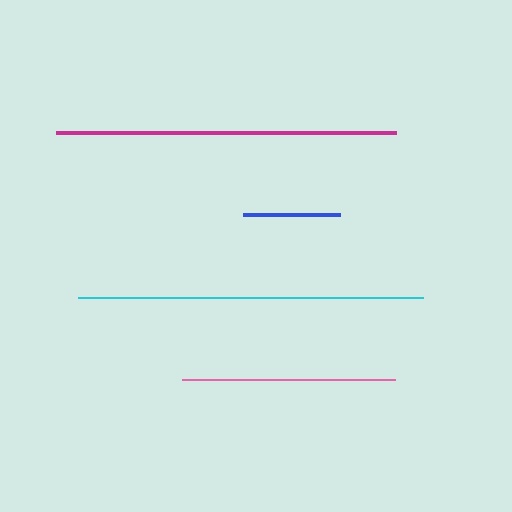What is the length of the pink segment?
The pink segment is approximately 213 pixels long.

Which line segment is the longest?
The cyan line is the longest at approximately 345 pixels.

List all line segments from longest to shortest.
From longest to shortest: cyan, magenta, pink, blue.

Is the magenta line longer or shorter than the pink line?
The magenta line is longer than the pink line.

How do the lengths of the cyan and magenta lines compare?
The cyan and magenta lines are approximately the same length.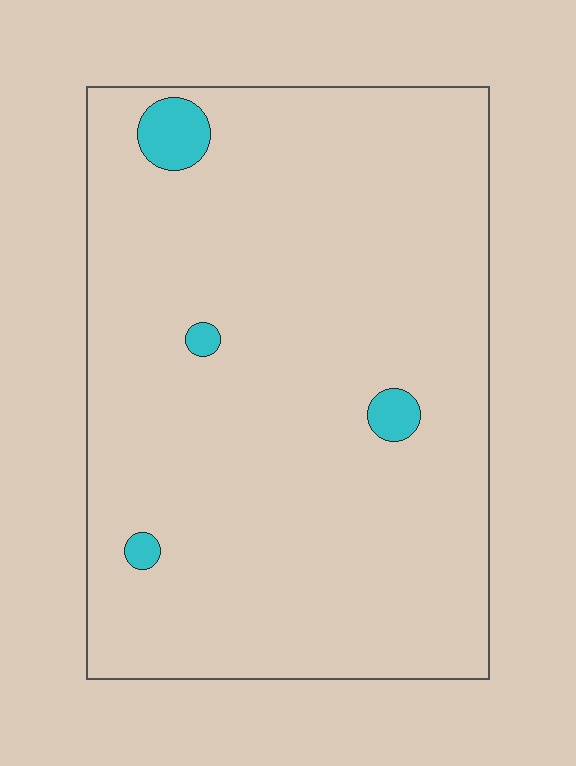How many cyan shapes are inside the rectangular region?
4.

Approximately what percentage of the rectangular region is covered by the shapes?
Approximately 5%.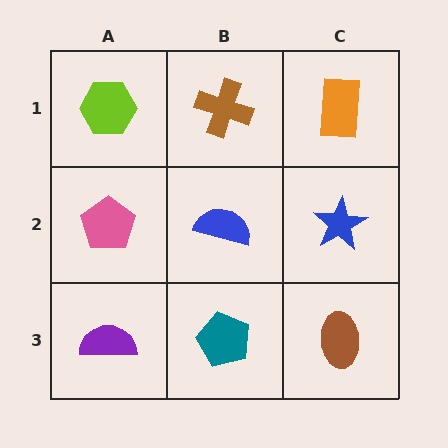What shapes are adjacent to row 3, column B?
A blue semicircle (row 2, column B), a purple semicircle (row 3, column A), a brown ellipse (row 3, column C).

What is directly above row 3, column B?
A blue semicircle.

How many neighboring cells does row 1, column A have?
2.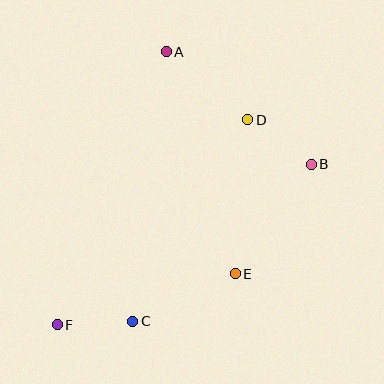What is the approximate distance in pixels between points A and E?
The distance between A and E is approximately 233 pixels.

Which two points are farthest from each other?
Points B and F are farthest from each other.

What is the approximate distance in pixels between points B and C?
The distance between B and C is approximately 238 pixels.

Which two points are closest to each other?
Points C and F are closest to each other.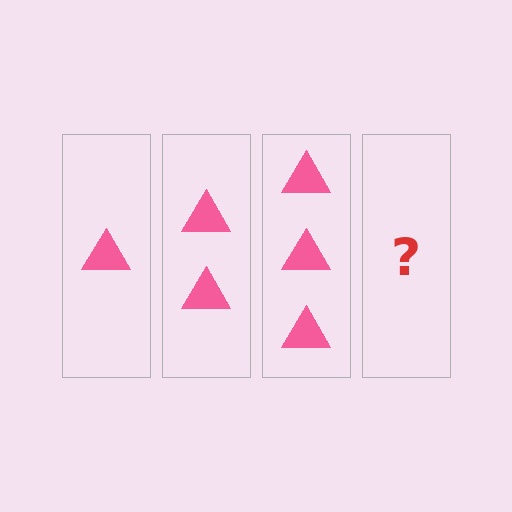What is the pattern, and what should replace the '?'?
The pattern is that each step adds one more triangle. The '?' should be 4 triangles.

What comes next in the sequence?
The next element should be 4 triangles.